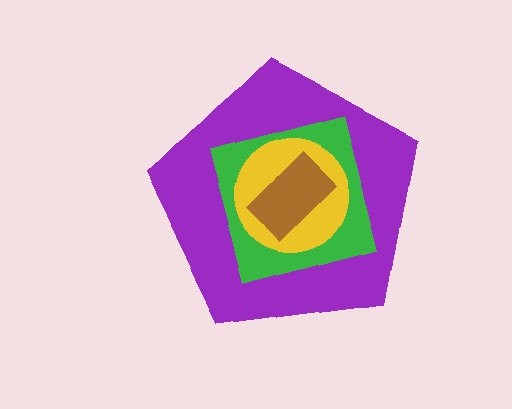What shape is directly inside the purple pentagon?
The green square.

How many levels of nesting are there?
4.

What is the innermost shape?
The brown rectangle.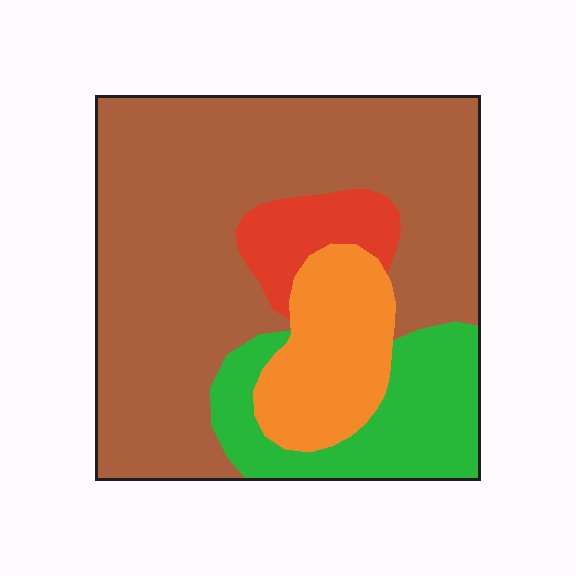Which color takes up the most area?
Brown, at roughly 60%.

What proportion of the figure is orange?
Orange covers roughly 15% of the figure.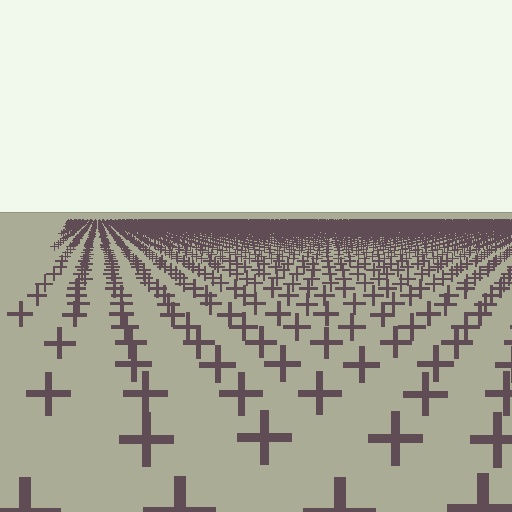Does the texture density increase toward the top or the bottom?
Density increases toward the top.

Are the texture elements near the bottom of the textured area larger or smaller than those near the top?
Larger. Near the bottom, elements are closer to the viewer and appear at a bigger on-screen size.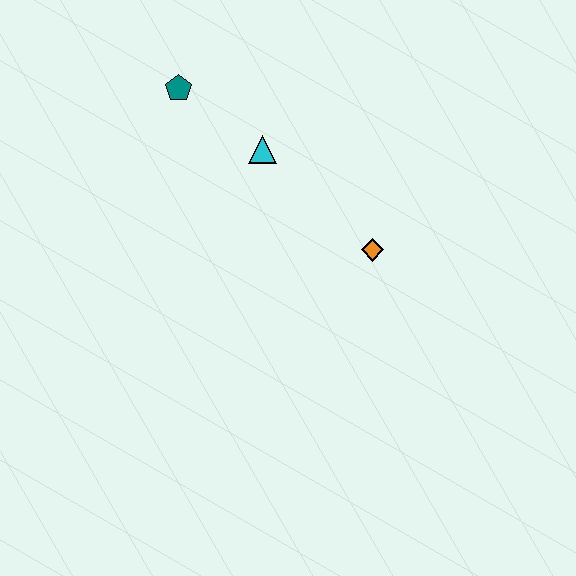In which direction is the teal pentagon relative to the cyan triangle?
The teal pentagon is to the left of the cyan triangle.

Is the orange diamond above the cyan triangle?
No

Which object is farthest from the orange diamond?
The teal pentagon is farthest from the orange diamond.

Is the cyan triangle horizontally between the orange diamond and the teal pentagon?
Yes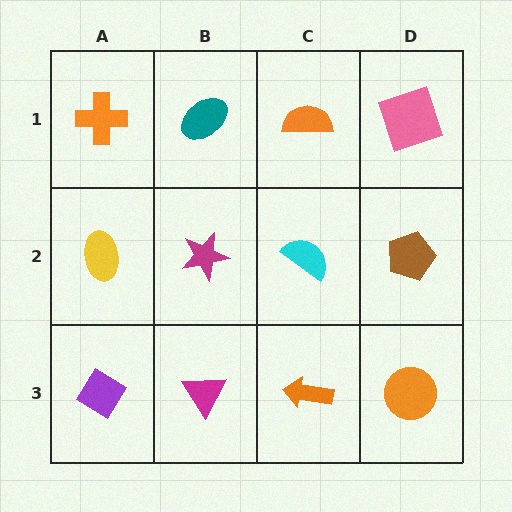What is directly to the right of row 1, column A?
A teal ellipse.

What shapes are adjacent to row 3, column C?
A cyan semicircle (row 2, column C), a magenta triangle (row 3, column B), an orange circle (row 3, column D).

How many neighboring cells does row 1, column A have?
2.